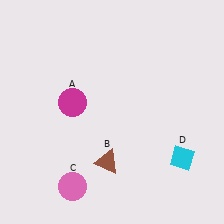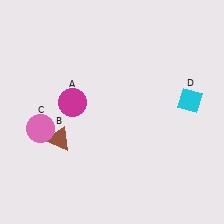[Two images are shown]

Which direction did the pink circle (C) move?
The pink circle (C) moved up.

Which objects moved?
The objects that moved are: the brown triangle (B), the pink circle (C), the cyan diamond (D).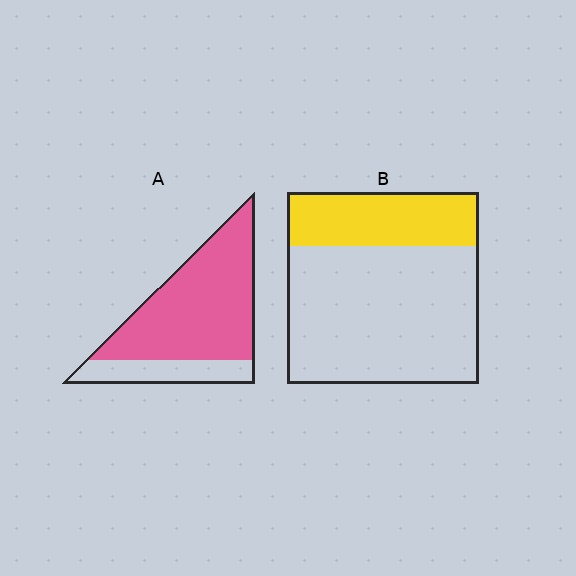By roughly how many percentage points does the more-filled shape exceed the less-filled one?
By roughly 50 percentage points (A over B).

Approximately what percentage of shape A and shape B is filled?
A is approximately 75% and B is approximately 30%.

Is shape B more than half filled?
No.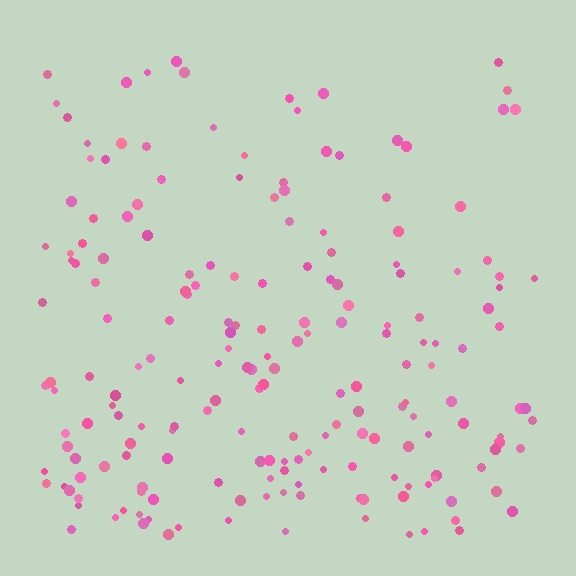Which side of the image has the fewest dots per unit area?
The top.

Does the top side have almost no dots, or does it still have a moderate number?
Still a moderate number, just noticeably fewer than the bottom.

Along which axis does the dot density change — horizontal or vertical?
Vertical.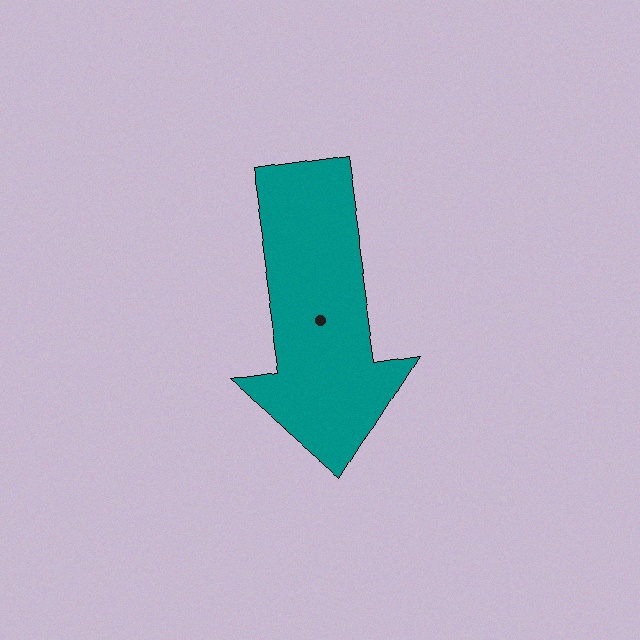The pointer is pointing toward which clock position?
Roughly 6 o'clock.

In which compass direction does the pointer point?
South.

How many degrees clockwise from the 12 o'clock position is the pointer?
Approximately 172 degrees.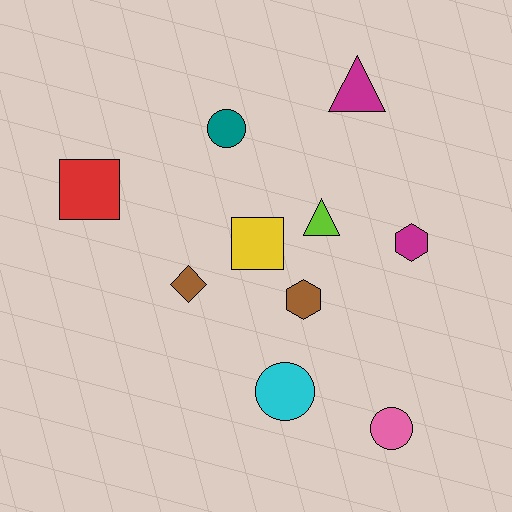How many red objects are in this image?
There is 1 red object.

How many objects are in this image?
There are 10 objects.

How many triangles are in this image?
There are 2 triangles.